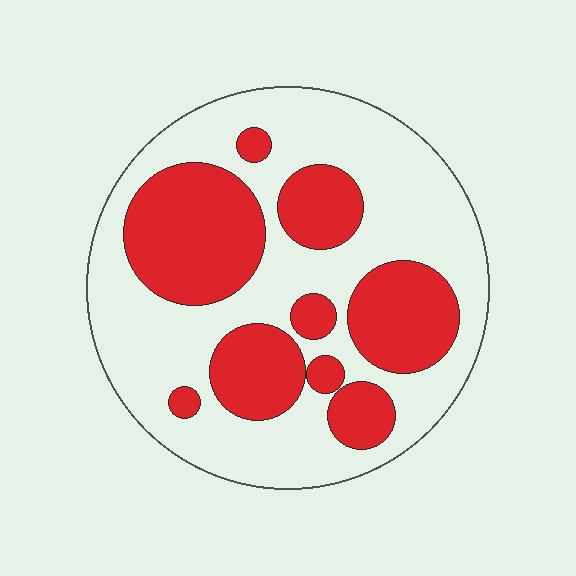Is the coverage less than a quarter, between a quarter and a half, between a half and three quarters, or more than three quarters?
Between a quarter and a half.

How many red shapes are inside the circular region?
9.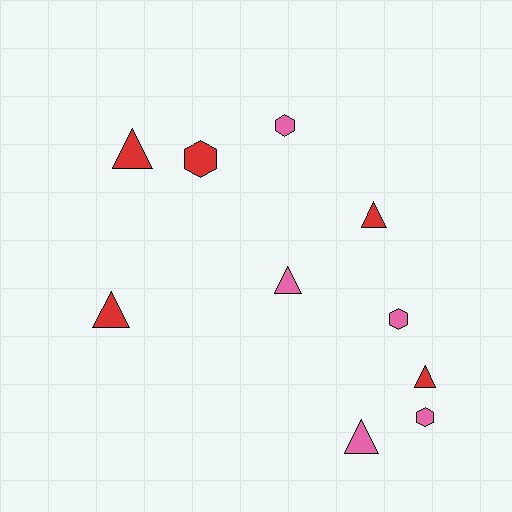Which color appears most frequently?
Pink, with 5 objects.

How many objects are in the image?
There are 10 objects.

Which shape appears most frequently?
Triangle, with 6 objects.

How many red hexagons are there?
There is 1 red hexagon.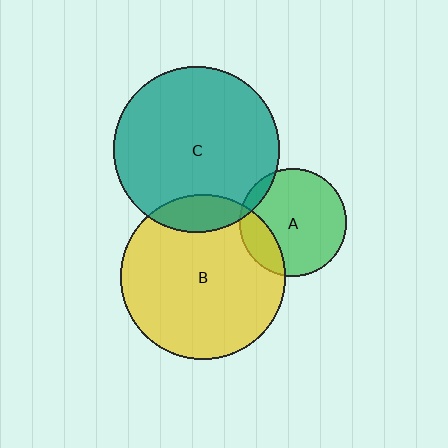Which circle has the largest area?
Circle C (teal).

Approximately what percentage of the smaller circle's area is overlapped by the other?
Approximately 15%.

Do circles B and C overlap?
Yes.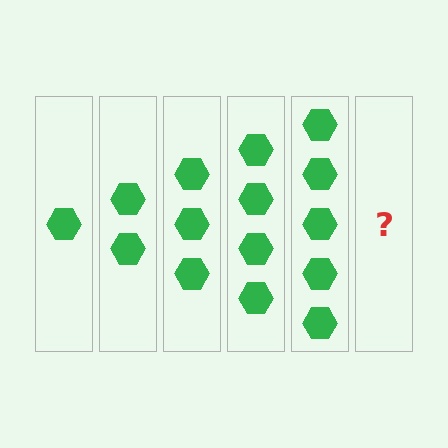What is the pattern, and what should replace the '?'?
The pattern is that each step adds one more hexagon. The '?' should be 6 hexagons.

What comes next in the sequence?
The next element should be 6 hexagons.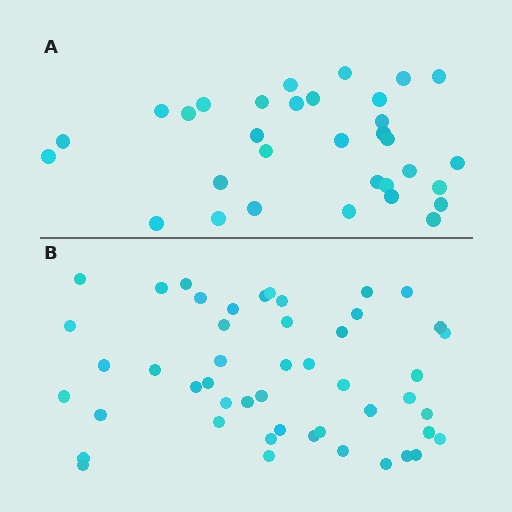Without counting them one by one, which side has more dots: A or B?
Region B (the bottom region) has more dots.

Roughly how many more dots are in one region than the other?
Region B has approximately 15 more dots than region A.